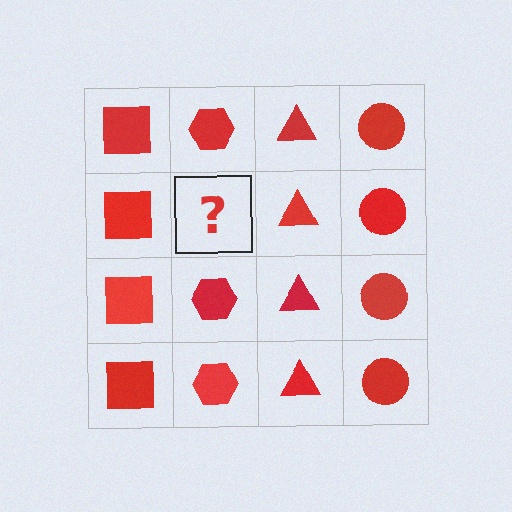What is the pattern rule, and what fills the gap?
The rule is that each column has a consistent shape. The gap should be filled with a red hexagon.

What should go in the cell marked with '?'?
The missing cell should contain a red hexagon.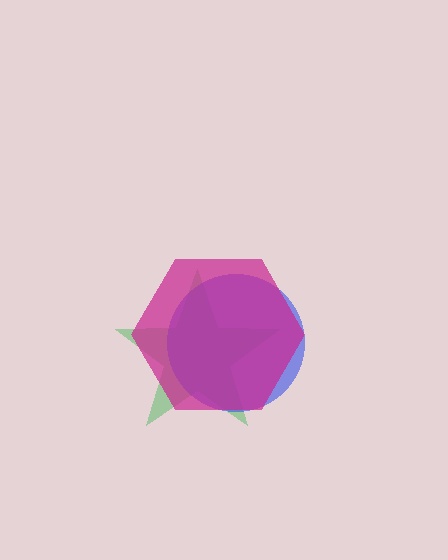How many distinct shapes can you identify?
There are 3 distinct shapes: a green star, a blue circle, a magenta hexagon.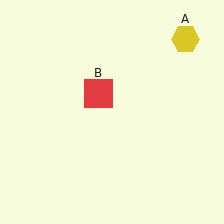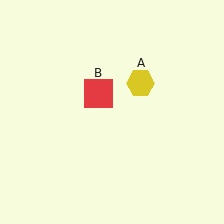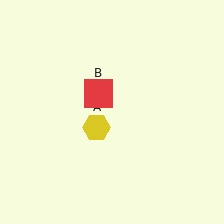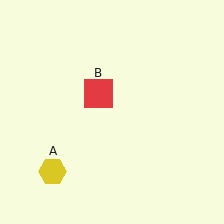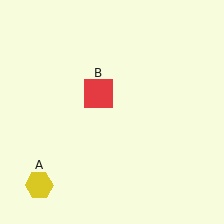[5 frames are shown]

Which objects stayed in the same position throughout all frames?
Red square (object B) remained stationary.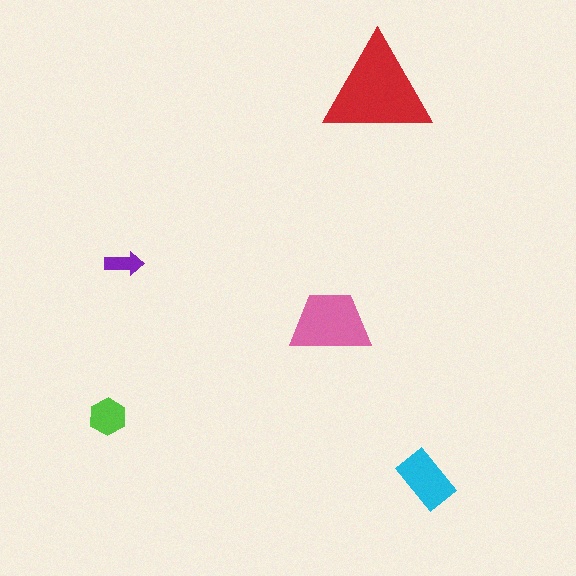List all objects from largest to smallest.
The red triangle, the pink trapezoid, the cyan rectangle, the lime hexagon, the purple arrow.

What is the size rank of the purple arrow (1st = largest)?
5th.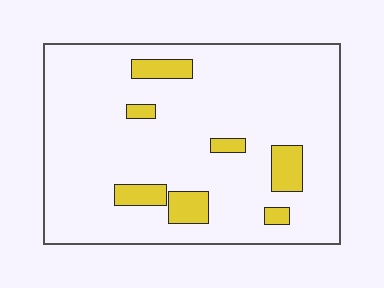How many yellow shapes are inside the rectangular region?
7.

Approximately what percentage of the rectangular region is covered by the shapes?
Approximately 10%.